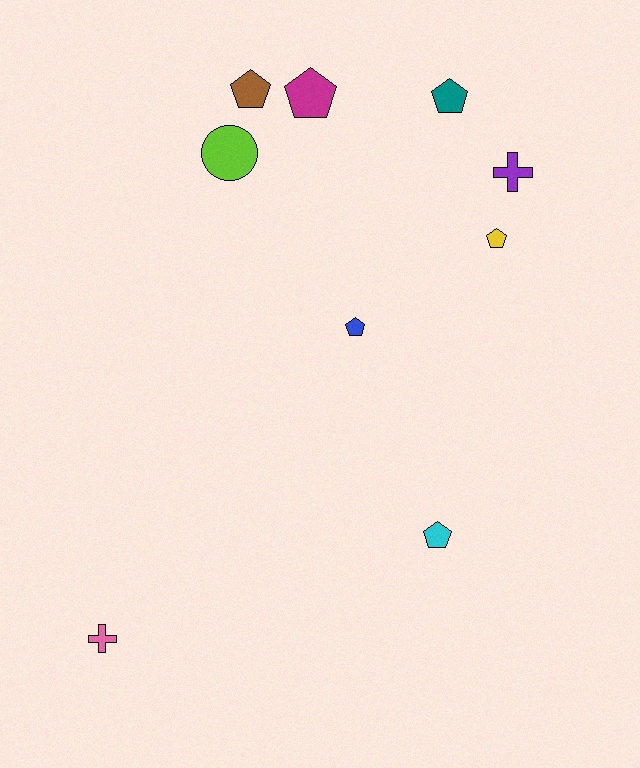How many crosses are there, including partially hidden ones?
There are 2 crosses.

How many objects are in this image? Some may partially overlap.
There are 9 objects.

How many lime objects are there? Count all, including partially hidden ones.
There is 1 lime object.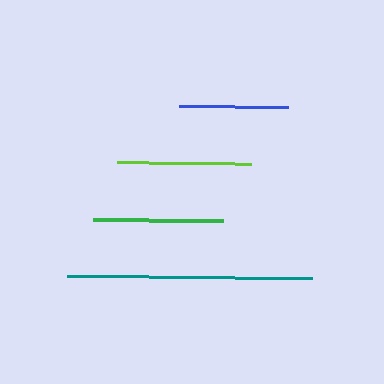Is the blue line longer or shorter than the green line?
The green line is longer than the blue line.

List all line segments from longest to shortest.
From longest to shortest: teal, lime, green, blue.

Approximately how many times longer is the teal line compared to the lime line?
The teal line is approximately 1.8 times the length of the lime line.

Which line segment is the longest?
The teal line is the longest at approximately 244 pixels.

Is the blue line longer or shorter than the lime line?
The lime line is longer than the blue line.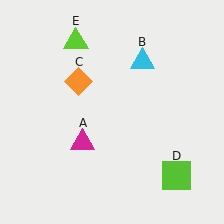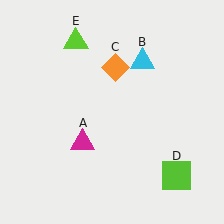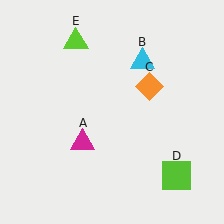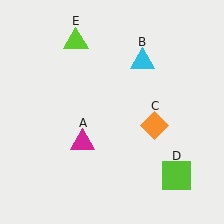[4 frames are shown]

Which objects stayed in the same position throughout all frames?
Magenta triangle (object A) and cyan triangle (object B) and lime square (object D) and lime triangle (object E) remained stationary.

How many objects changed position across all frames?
1 object changed position: orange diamond (object C).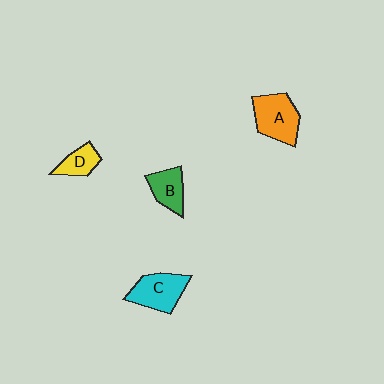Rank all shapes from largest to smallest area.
From largest to smallest: A (orange), C (cyan), B (green), D (yellow).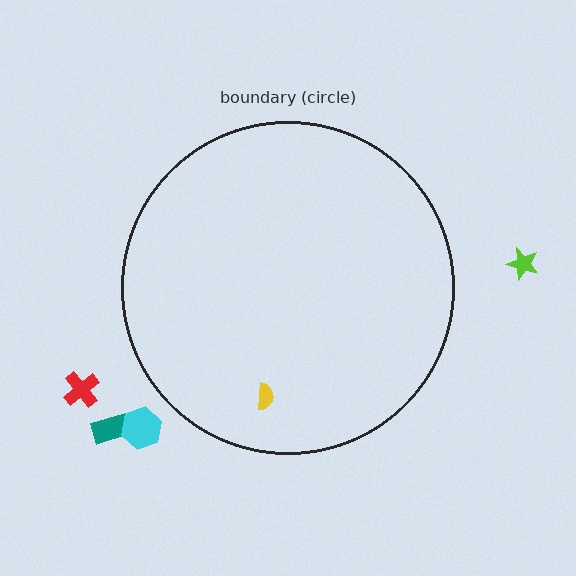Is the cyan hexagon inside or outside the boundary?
Outside.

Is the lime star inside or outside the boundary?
Outside.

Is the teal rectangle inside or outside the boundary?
Outside.